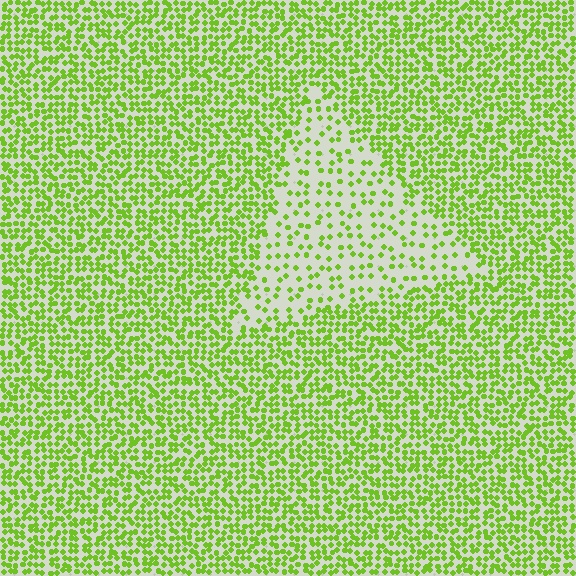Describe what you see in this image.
The image contains small lime elements arranged at two different densities. A triangle-shaped region is visible where the elements are less densely packed than the surrounding area.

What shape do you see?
I see a triangle.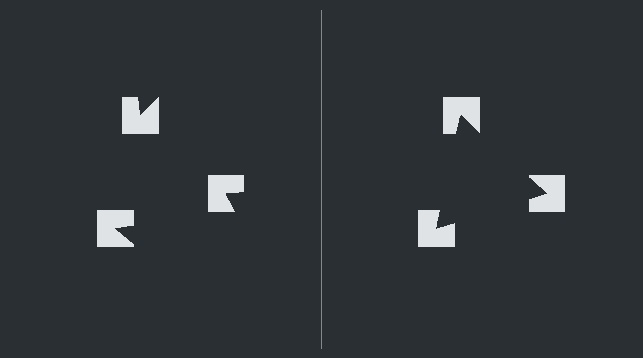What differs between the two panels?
The notched squares are positioned identically on both sides; only the wedge orientations differ. On the right they align to a triangle; on the left they are misaligned.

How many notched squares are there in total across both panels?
6 — 3 on each side.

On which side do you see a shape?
An illusory triangle appears on the right side. On the left side the wedge cuts are rotated, so no coherent shape forms.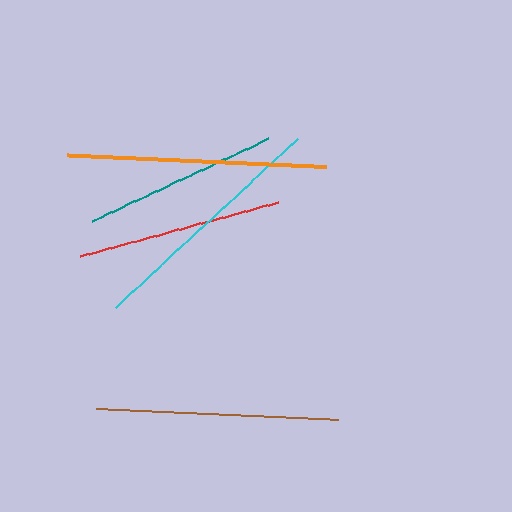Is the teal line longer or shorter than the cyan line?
The cyan line is longer than the teal line.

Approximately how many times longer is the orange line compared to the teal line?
The orange line is approximately 1.3 times the length of the teal line.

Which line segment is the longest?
The orange line is the longest at approximately 259 pixels.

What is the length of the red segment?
The red segment is approximately 206 pixels long.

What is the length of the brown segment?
The brown segment is approximately 243 pixels long.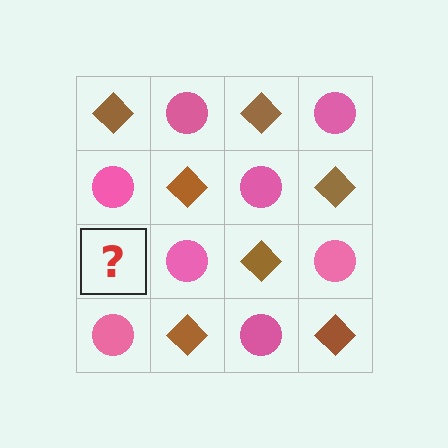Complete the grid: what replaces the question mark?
The question mark should be replaced with a brown diamond.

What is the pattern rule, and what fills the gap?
The rule is that it alternates brown diamond and pink circle in a checkerboard pattern. The gap should be filled with a brown diamond.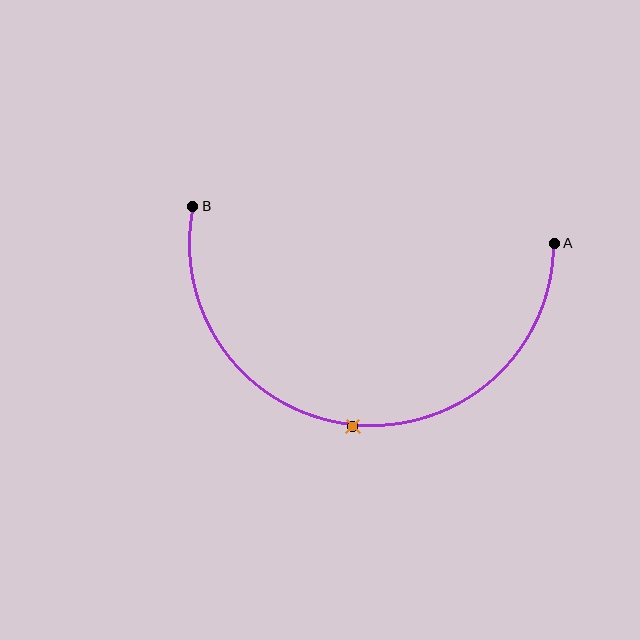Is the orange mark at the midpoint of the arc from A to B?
Yes. The orange mark lies on the arc at equal arc-length from both A and B — it is the arc midpoint.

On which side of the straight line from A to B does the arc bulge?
The arc bulges below the straight line connecting A and B.